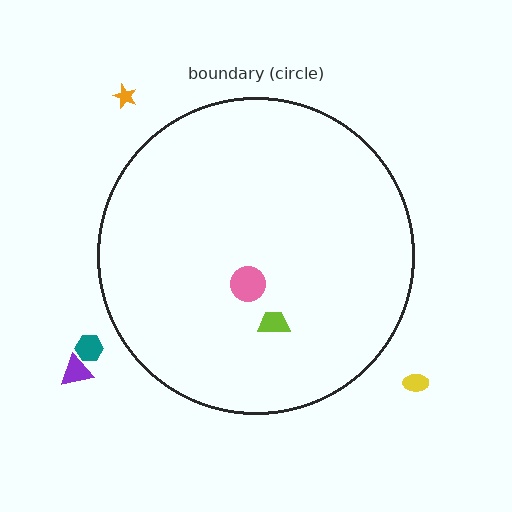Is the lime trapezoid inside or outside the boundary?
Inside.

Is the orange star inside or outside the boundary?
Outside.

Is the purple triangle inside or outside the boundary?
Outside.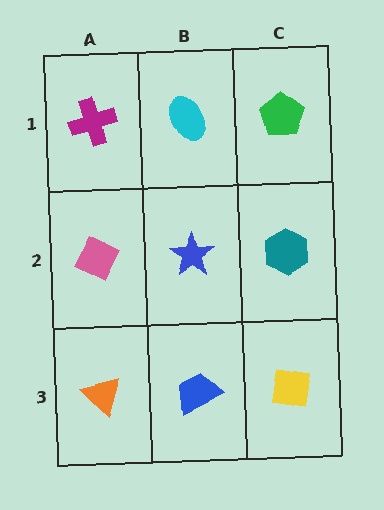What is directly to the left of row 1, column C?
A cyan ellipse.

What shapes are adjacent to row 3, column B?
A blue star (row 2, column B), an orange triangle (row 3, column A), a yellow square (row 3, column C).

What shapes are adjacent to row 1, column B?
A blue star (row 2, column B), a magenta cross (row 1, column A), a green pentagon (row 1, column C).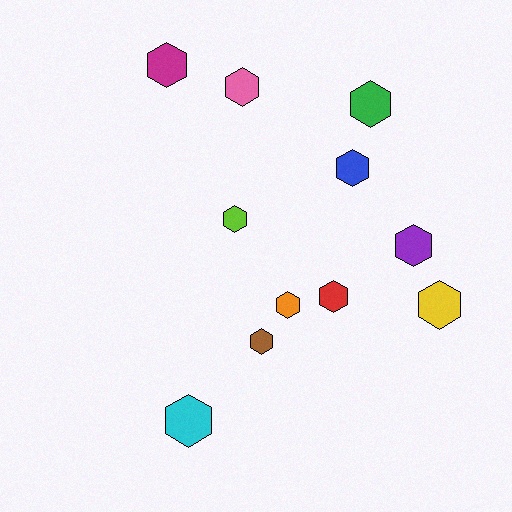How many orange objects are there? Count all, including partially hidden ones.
There is 1 orange object.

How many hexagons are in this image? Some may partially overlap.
There are 11 hexagons.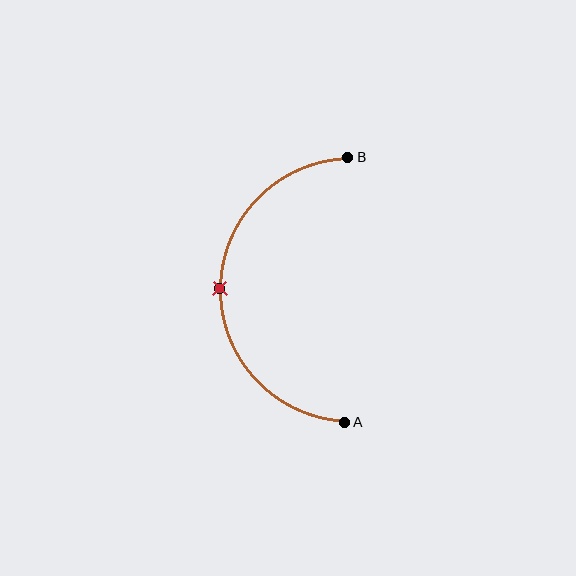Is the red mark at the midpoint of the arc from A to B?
Yes. The red mark lies on the arc at equal arc-length from both A and B — it is the arc midpoint.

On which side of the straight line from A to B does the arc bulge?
The arc bulges to the left of the straight line connecting A and B.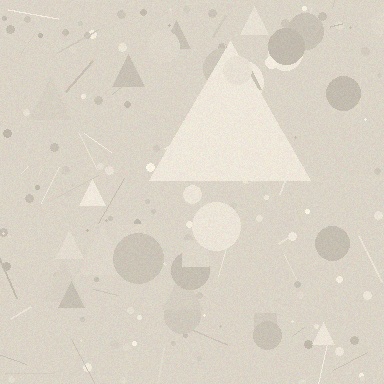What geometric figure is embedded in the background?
A triangle is embedded in the background.